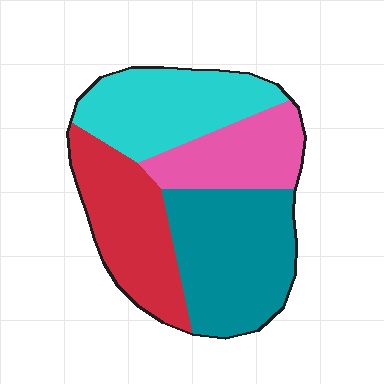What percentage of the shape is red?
Red takes up less than a quarter of the shape.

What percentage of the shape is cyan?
Cyan covers about 25% of the shape.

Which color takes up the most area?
Teal, at roughly 30%.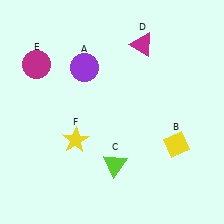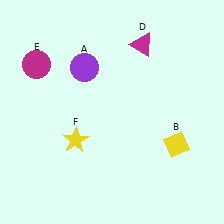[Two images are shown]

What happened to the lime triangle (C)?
The lime triangle (C) was removed in Image 2. It was in the bottom-right area of Image 1.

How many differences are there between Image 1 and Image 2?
There is 1 difference between the two images.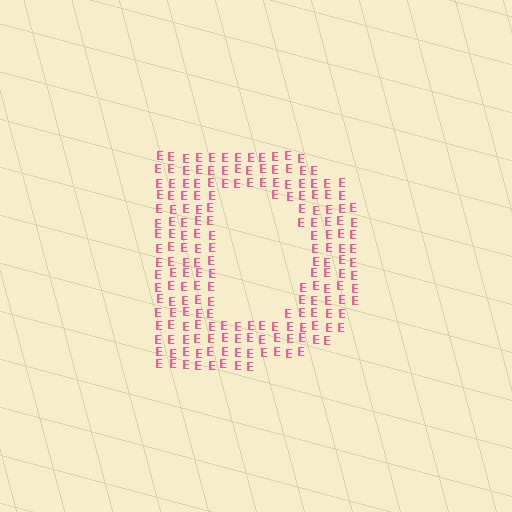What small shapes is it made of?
It is made of small letter E's.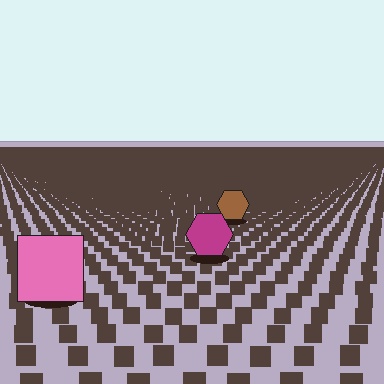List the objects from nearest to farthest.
From nearest to farthest: the pink square, the magenta hexagon, the brown hexagon.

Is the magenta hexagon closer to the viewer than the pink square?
No. The pink square is closer — you can tell from the texture gradient: the ground texture is coarser near it.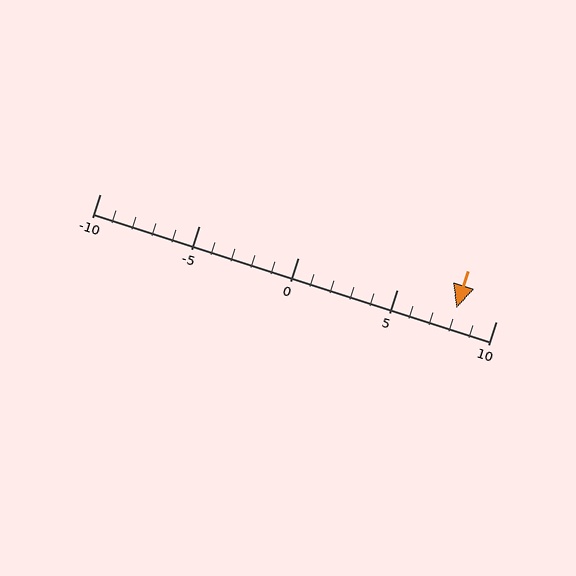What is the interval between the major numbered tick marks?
The major tick marks are spaced 5 units apart.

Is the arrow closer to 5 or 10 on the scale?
The arrow is closer to 10.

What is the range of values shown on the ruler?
The ruler shows values from -10 to 10.